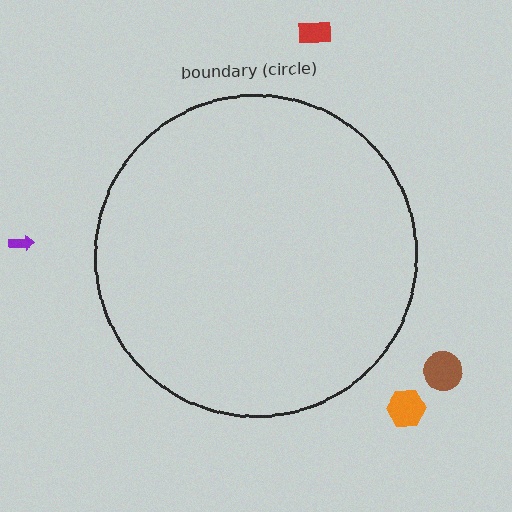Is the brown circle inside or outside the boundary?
Outside.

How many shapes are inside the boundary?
0 inside, 4 outside.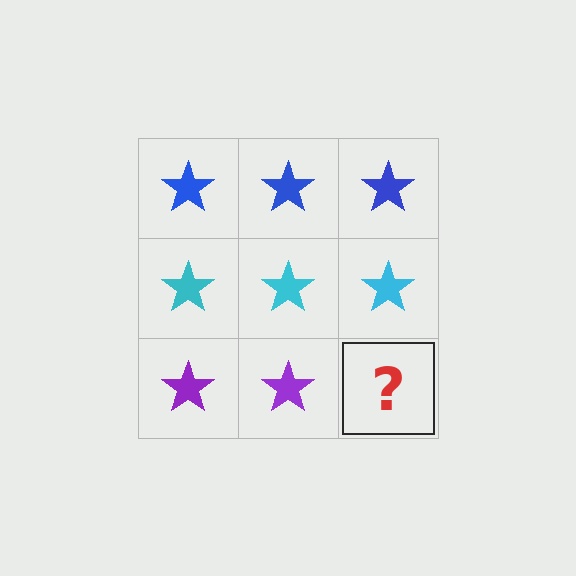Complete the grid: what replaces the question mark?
The question mark should be replaced with a purple star.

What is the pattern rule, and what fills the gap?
The rule is that each row has a consistent color. The gap should be filled with a purple star.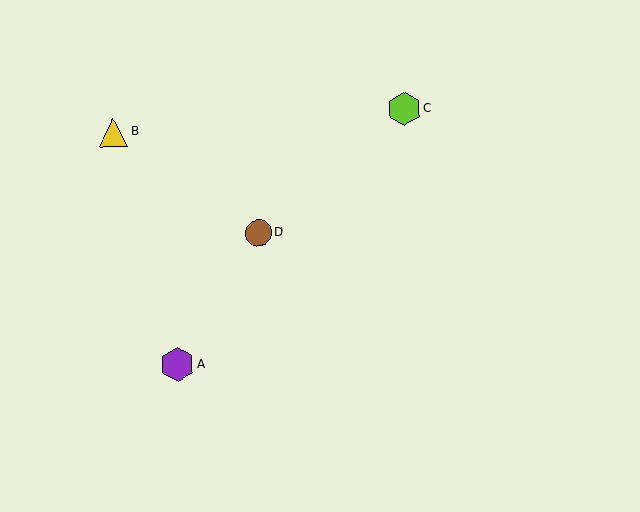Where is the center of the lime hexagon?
The center of the lime hexagon is at (404, 109).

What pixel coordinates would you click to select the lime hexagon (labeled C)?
Click at (404, 109) to select the lime hexagon C.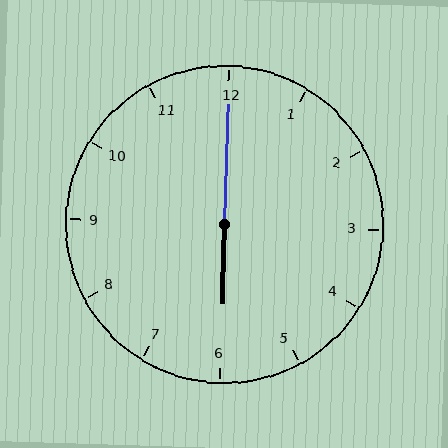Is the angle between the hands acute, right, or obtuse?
It is obtuse.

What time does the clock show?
6:00.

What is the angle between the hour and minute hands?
Approximately 180 degrees.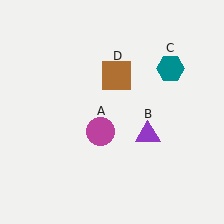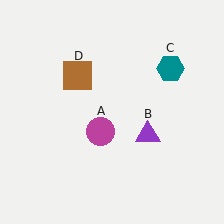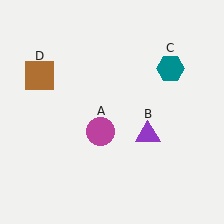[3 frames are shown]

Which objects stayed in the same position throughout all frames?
Magenta circle (object A) and purple triangle (object B) and teal hexagon (object C) remained stationary.